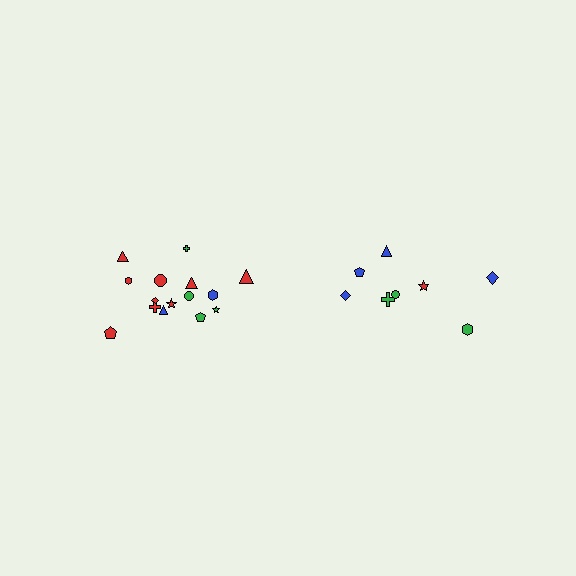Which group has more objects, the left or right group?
The left group.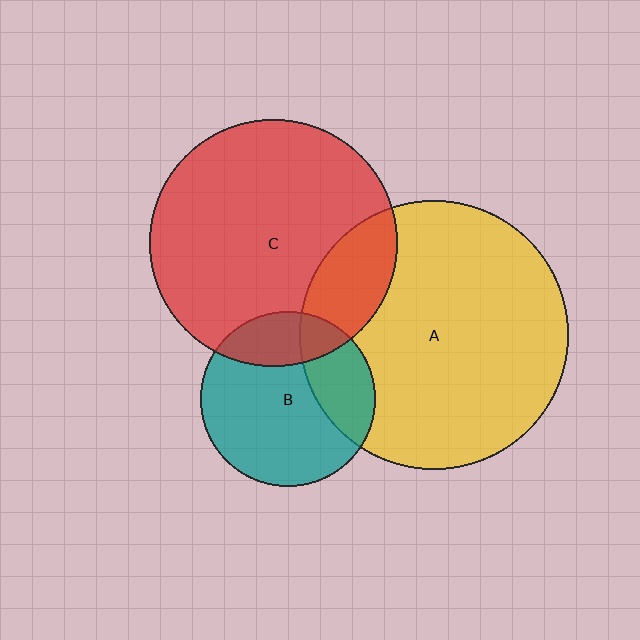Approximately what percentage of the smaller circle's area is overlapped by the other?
Approximately 25%.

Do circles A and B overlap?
Yes.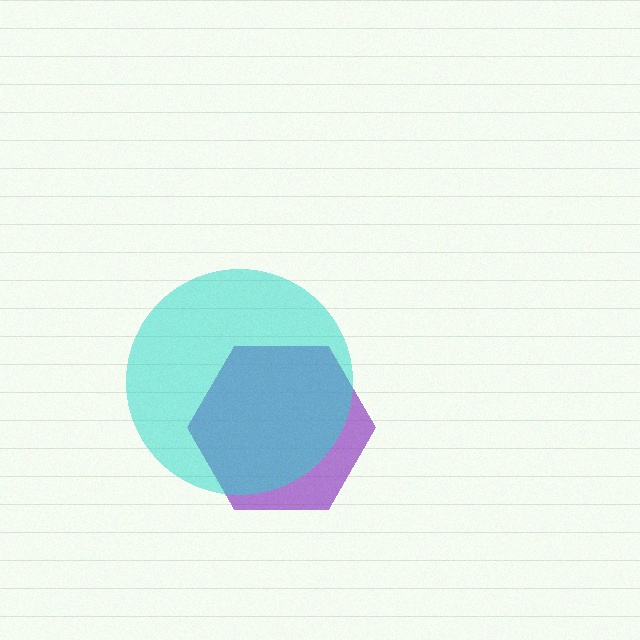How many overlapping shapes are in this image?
There are 2 overlapping shapes in the image.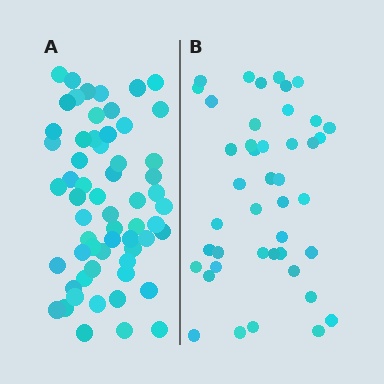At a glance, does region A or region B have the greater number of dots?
Region A (the left region) has more dots.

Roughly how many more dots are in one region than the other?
Region A has approximately 15 more dots than region B.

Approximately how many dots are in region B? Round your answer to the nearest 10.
About 40 dots. (The exact count is 43, which rounds to 40.)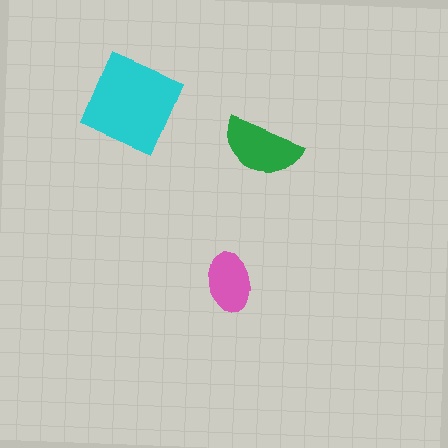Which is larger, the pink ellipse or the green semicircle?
The green semicircle.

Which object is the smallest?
The pink ellipse.